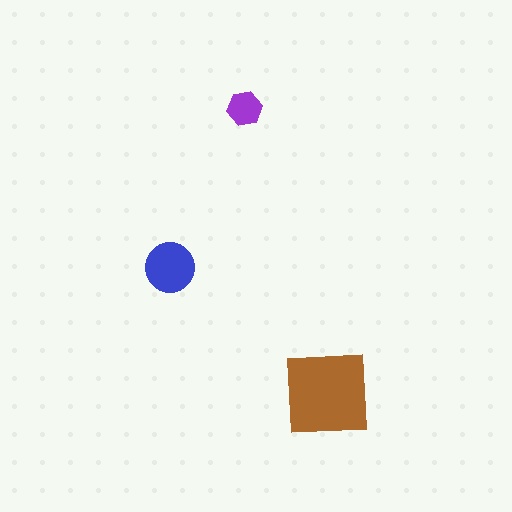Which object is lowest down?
The brown square is bottommost.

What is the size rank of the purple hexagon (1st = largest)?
3rd.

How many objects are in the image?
There are 3 objects in the image.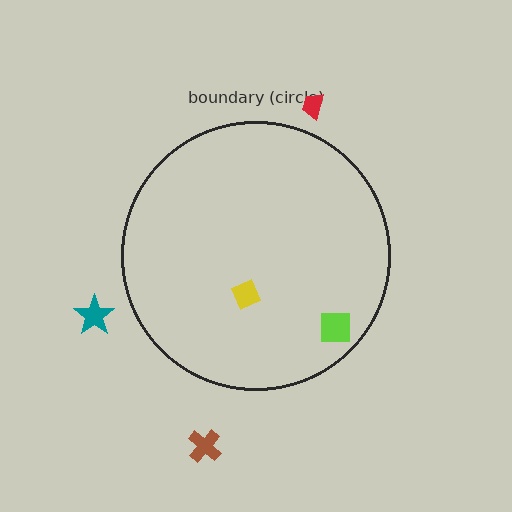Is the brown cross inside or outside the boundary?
Outside.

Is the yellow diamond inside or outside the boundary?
Inside.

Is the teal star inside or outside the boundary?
Outside.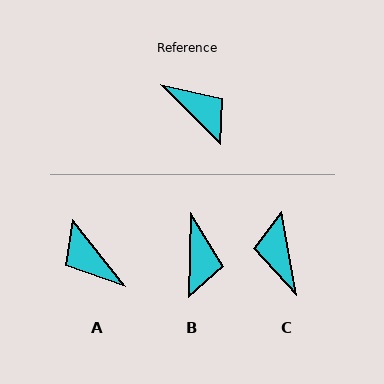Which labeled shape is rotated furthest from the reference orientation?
A, about 173 degrees away.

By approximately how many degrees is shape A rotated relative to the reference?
Approximately 173 degrees counter-clockwise.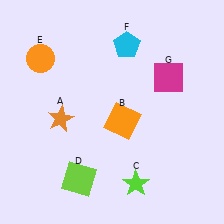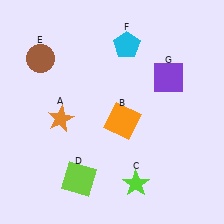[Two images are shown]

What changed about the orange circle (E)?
In Image 1, E is orange. In Image 2, it changed to brown.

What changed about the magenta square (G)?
In Image 1, G is magenta. In Image 2, it changed to purple.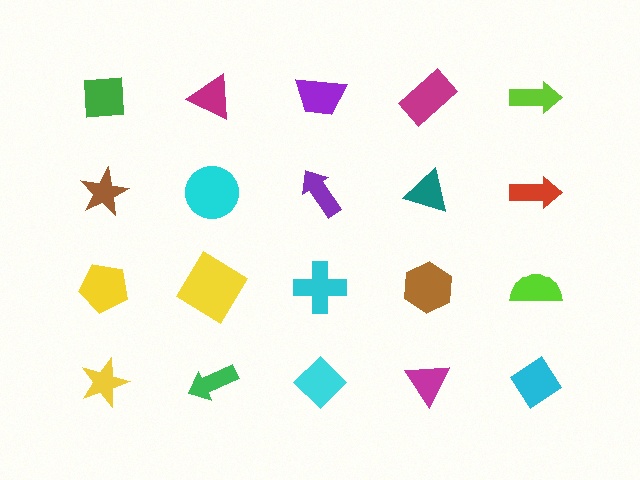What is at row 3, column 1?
A yellow pentagon.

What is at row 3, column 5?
A lime semicircle.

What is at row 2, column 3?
A purple arrow.